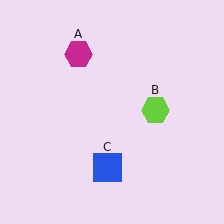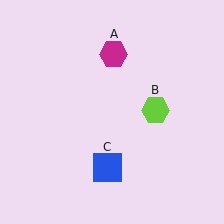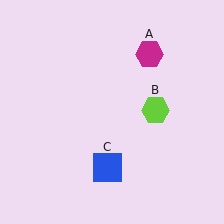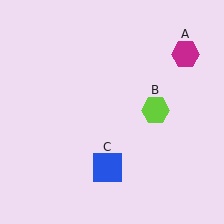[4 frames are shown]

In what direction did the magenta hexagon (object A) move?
The magenta hexagon (object A) moved right.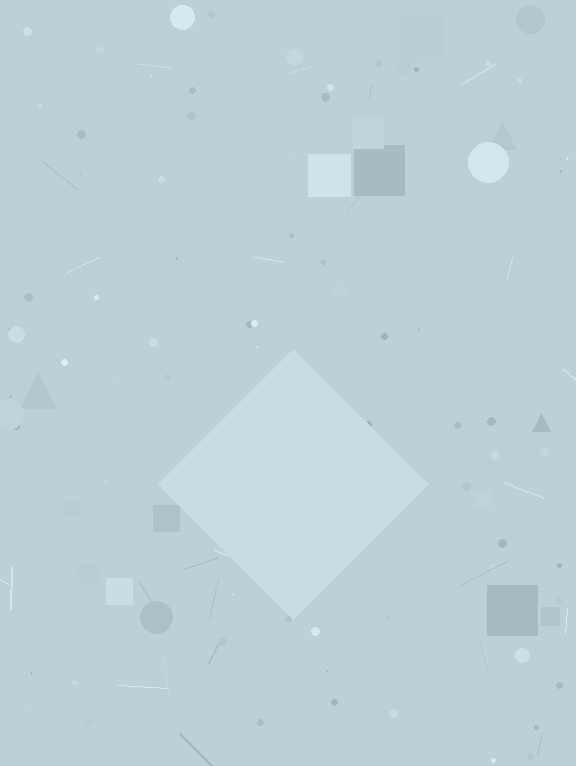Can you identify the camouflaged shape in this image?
The camouflaged shape is a diamond.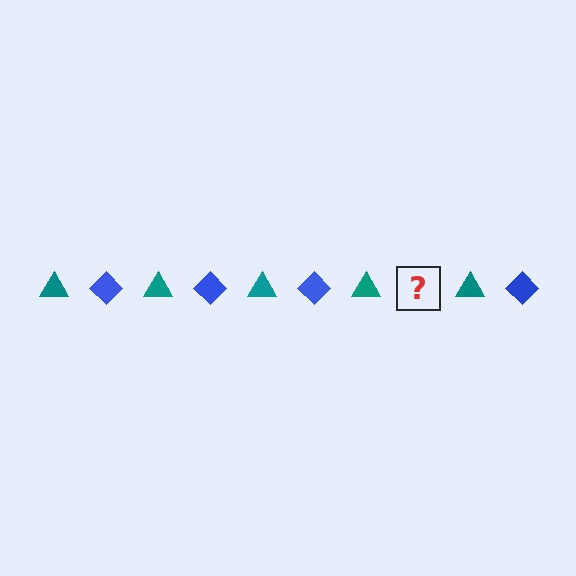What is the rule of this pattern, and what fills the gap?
The rule is that the pattern alternates between teal triangle and blue diamond. The gap should be filled with a blue diamond.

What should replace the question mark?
The question mark should be replaced with a blue diamond.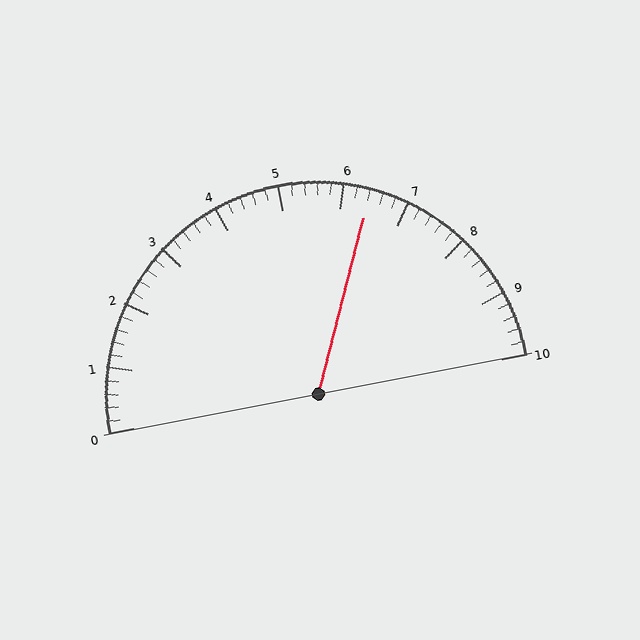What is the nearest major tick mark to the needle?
The nearest major tick mark is 6.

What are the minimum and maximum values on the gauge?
The gauge ranges from 0 to 10.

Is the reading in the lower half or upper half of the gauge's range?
The reading is in the upper half of the range (0 to 10).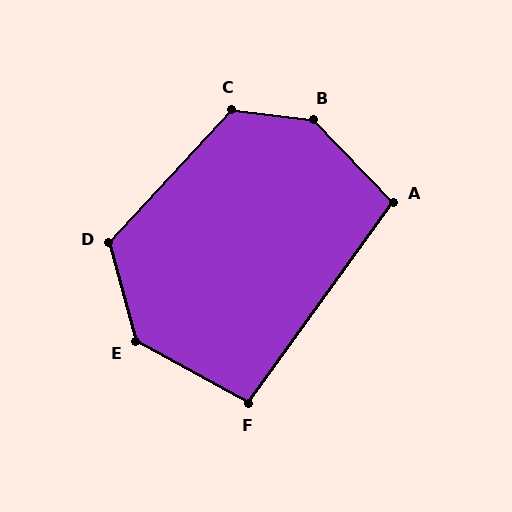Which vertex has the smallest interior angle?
F, at approximately 97 degrees.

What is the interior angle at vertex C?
Approximately 126 degrees (obtuse).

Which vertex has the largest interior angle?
B, at approximately 141 degrees.